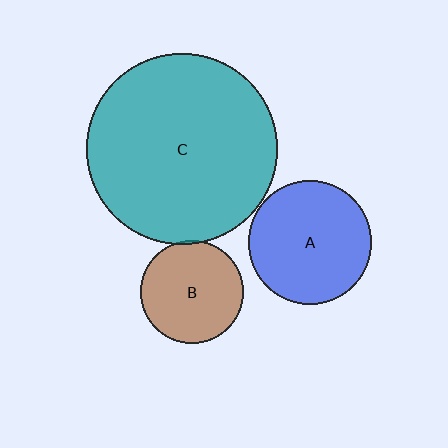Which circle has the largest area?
Circle C (teal).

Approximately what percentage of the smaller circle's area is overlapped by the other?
Approximately 5%.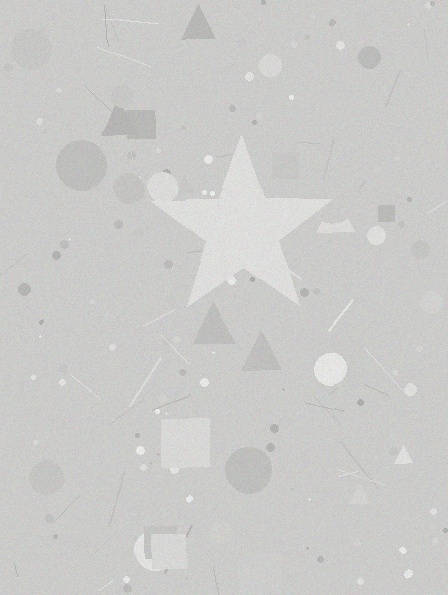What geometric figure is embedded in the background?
A star is embedded in the background.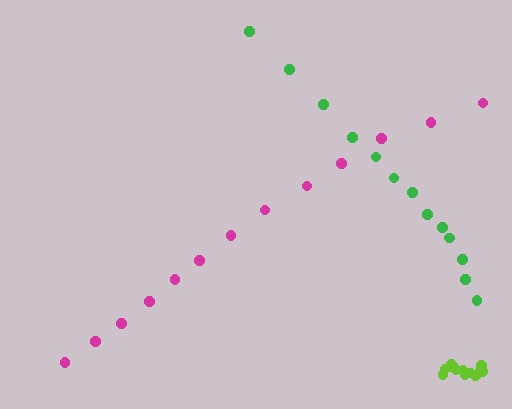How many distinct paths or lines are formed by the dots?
There are 3 distinct paths.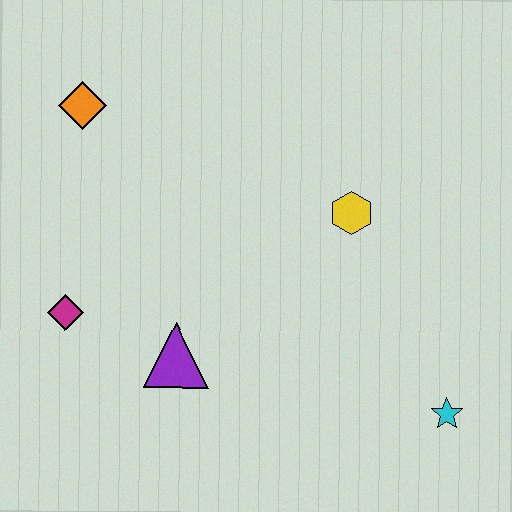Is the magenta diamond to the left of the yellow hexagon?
Yes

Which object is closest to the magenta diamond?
The purple triangle is closest to the magenta diamond.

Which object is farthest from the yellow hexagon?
The magenta diamond is farthest from the yellow hexagon.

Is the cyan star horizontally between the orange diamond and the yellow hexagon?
No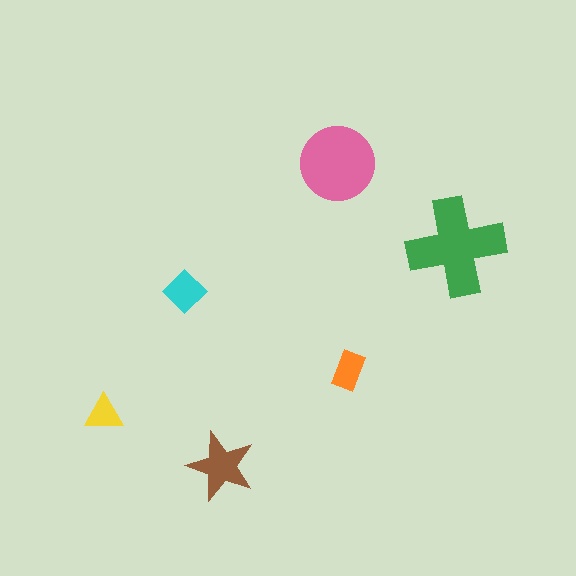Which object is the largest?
The green cross.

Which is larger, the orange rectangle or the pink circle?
The pink circle.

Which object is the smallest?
The yellow triangle.